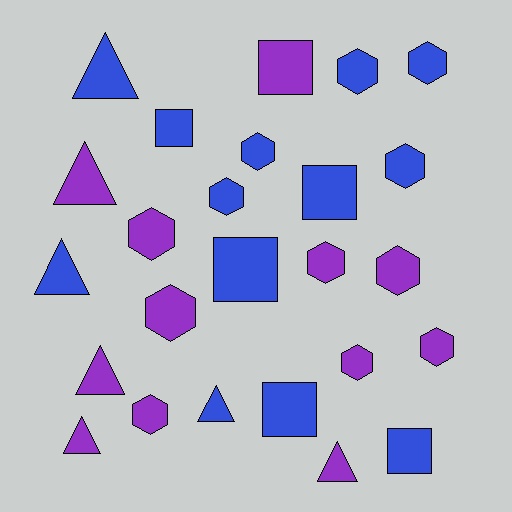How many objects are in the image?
There are 25 objects.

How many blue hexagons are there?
There are 5 blue hexagons.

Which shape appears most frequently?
Hexagon, with 12 objects.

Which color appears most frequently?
Blue, with 13 objects.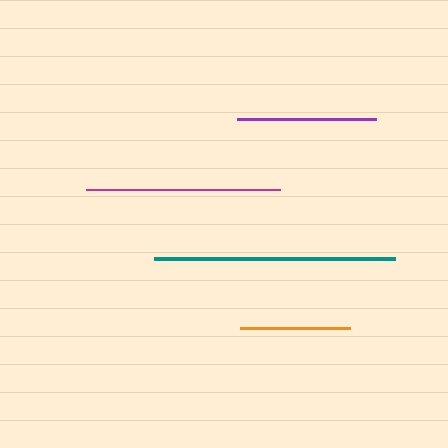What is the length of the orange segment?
The orange segment is approximately 110 pixels long.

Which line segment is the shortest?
The orange line is the shortest at approximately 110 pixels.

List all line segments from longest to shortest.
From longest to shortest: teal, magenta, purple, orange.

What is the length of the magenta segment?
The magenta segment is approximately 194 pixels long.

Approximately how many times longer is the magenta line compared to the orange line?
The magenta line is approximately 1.8 times the length of the orange line.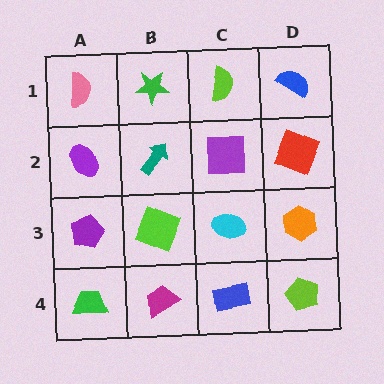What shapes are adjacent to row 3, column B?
A teal arrow (row 2, column B), a magenta trapezoid (row 4, column B), a purple pentagon (row 3, column A), a cyan ellipse (row 3, column C).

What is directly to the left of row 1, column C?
A green star.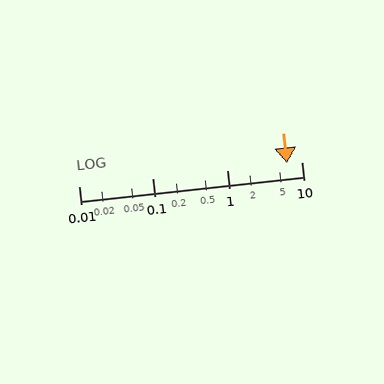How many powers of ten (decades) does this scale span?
The scale spans 3 decades, from 0.01 to 10.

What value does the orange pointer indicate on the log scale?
The pointer indicates approximately 6.3.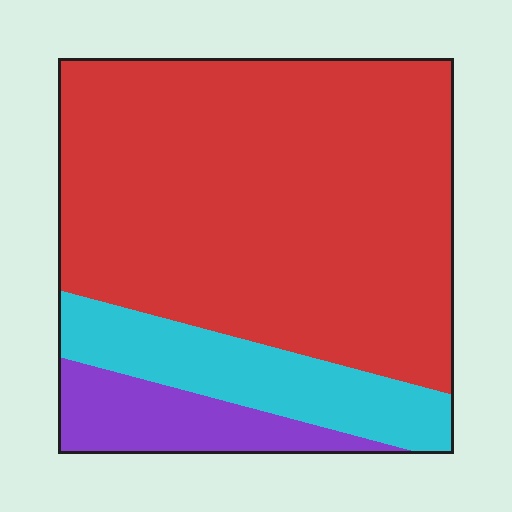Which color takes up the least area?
Purple, at roughly 10%.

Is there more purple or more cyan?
Cyan.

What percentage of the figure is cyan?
Cyan takes up about one sixth (1/6) of the figure.